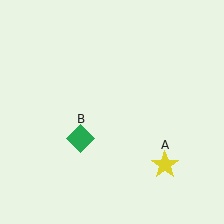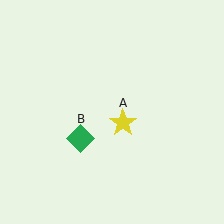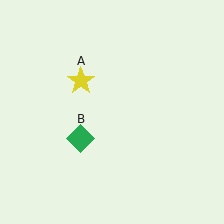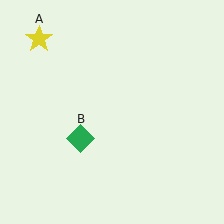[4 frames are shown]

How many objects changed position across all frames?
1 object changed position: yellow star (object A).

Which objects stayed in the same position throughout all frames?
Green diamond (object B) remained stationary.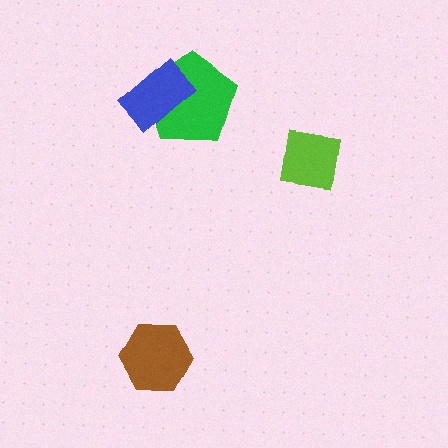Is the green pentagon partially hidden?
Yes, it is partially covered by another shape.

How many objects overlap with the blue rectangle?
1 object overlaps with the blue rectangle.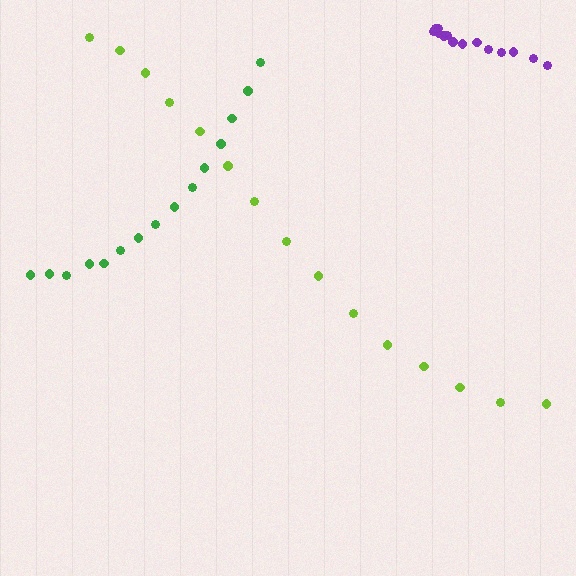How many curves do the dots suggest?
There are 3 distinct paths.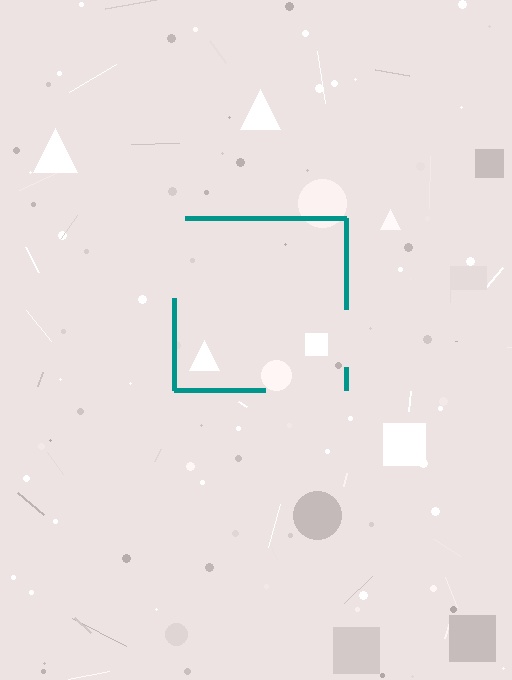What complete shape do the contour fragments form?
The contour fragments form a square.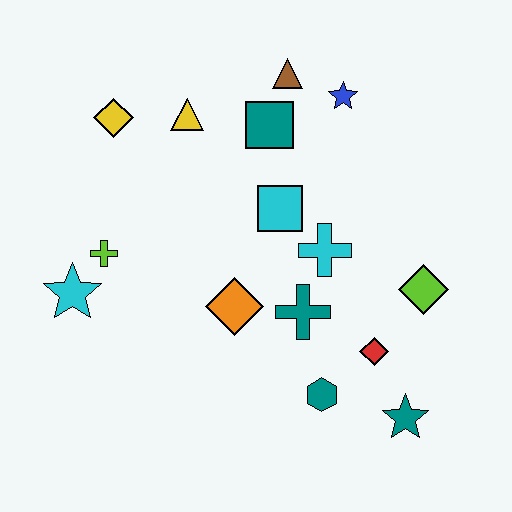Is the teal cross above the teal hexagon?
Yes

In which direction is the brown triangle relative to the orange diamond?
The brown triangle is above the orange diamond.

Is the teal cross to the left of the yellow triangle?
No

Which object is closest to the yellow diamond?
The yellow triangle is closest to the yellow diamond.